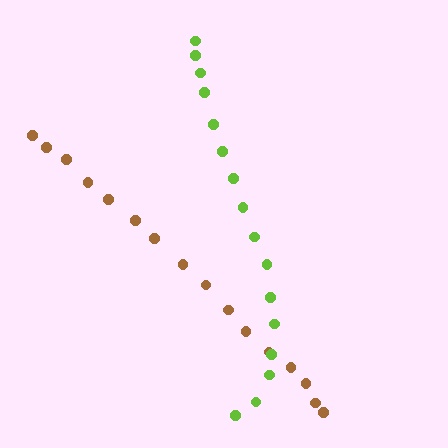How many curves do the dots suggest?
There are 2 distinct paths.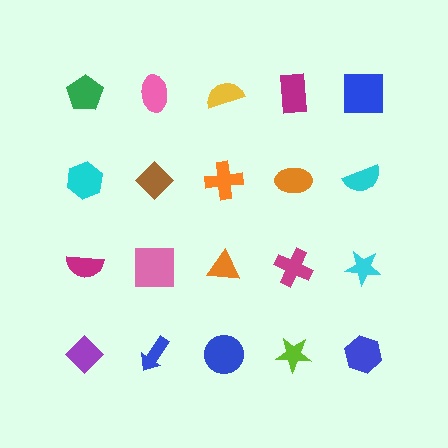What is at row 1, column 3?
A yellow semicircle.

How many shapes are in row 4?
5 shapes.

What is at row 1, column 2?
A pink ellipse.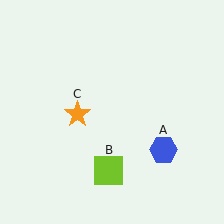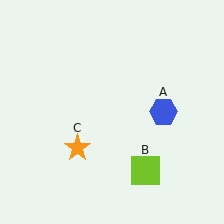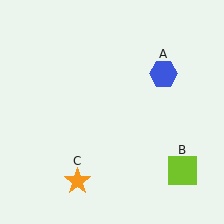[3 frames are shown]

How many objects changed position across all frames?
3 objects changed position: blue hexagon (object A), lime square (object B), orange star (object C).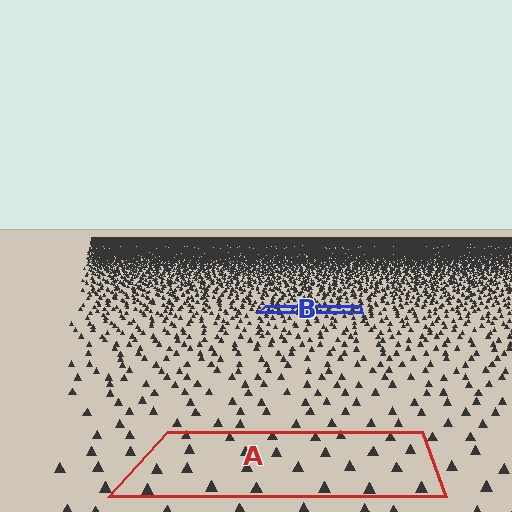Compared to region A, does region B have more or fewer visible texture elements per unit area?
Region B has more texture elements per unit area — they are packed more densely because it is farther away.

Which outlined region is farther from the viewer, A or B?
Region B is farther from the viewer — the texture elements inside it appear smaller and more densely packed.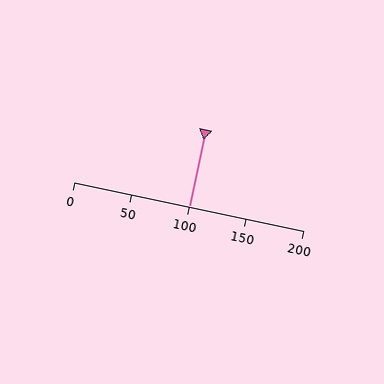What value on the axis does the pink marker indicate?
The marker indicates approximately 100.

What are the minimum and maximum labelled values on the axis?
The axis runs from 0 to 200.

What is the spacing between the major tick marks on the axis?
The major ticks are spaced 50 apart.